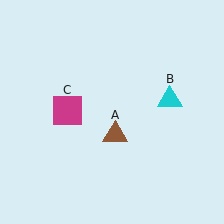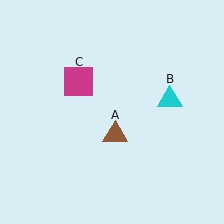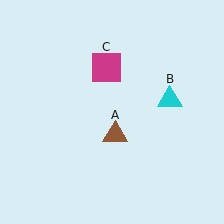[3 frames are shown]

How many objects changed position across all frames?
1 object changed position: magenta square (object C).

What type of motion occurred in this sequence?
The magenta square (object C) rotated clockwise around the center of the scene.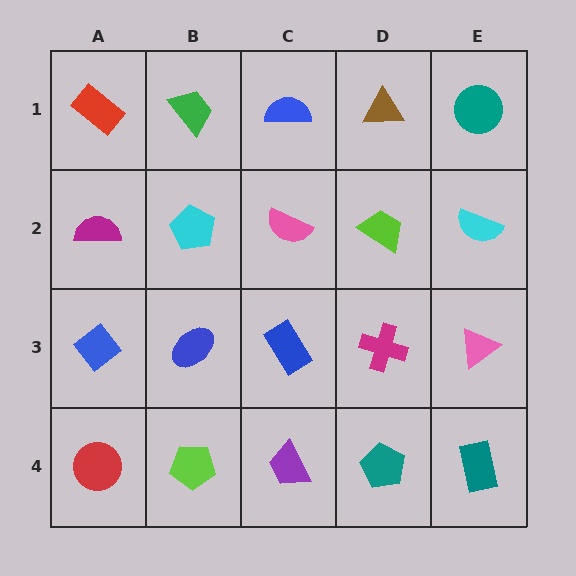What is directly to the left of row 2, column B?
A magenta semicircle.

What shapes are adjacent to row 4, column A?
A blue diamond (row 3, column A), a lime pentagon (row 4, column B).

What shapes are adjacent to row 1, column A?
A magenta semicircle (row 2, column A), a green trapezoid (row 1, column B).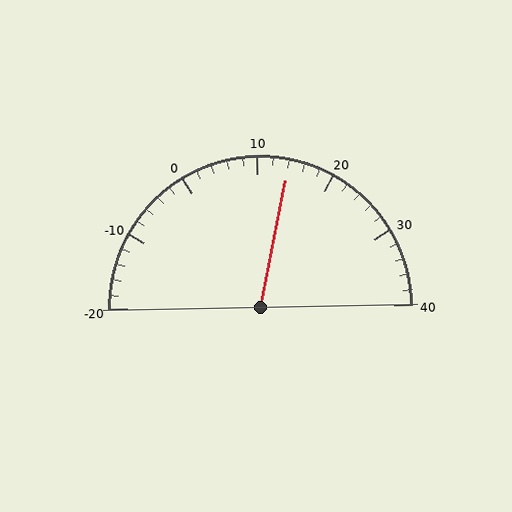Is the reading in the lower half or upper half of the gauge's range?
The reading is in the upper half of the range (-20 to 40).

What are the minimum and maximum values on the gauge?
The gauge ranges from -20 to 40.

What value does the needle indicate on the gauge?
The needle indicates approximately 14.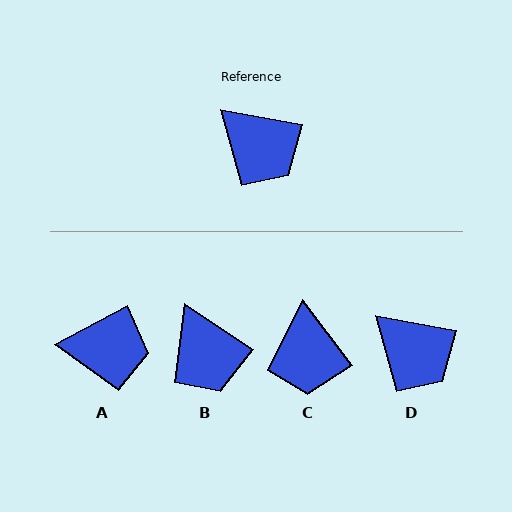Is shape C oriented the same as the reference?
No, it is off by about 42 degrees.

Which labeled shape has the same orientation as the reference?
D.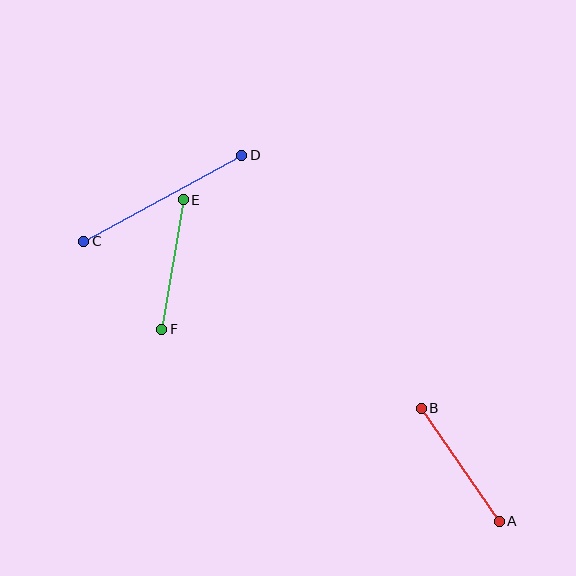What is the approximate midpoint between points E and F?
The midpoint is at approximately (172, 264) pixels.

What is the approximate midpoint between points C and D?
The midpoint is at approximately (163, 198) pixels.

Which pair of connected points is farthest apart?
Points C and D are farthest apart.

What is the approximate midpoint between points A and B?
The midpoint is at approximately (460, 465) pixels.